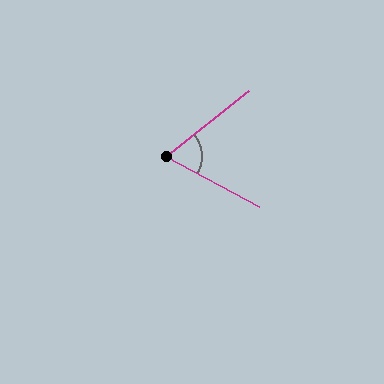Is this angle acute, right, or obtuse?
It is acute.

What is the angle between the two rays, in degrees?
Approximately 67 degrees.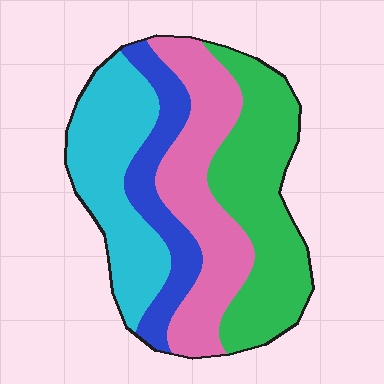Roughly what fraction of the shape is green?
Green covers roughly 30% of the shape.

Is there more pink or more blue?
Pink.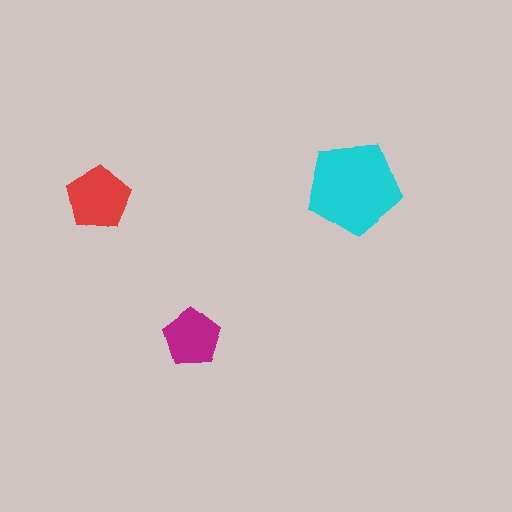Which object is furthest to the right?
The cyan pentagon is rightmost.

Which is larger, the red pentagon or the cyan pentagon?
The cyan one.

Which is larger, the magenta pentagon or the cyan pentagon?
The cyan one.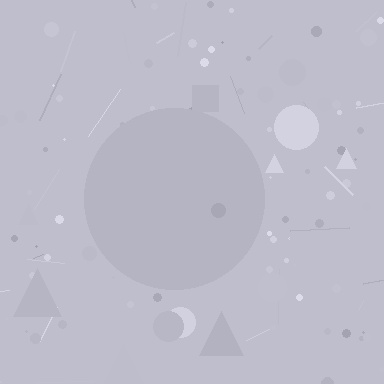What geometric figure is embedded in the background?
A circle is embedded in the background.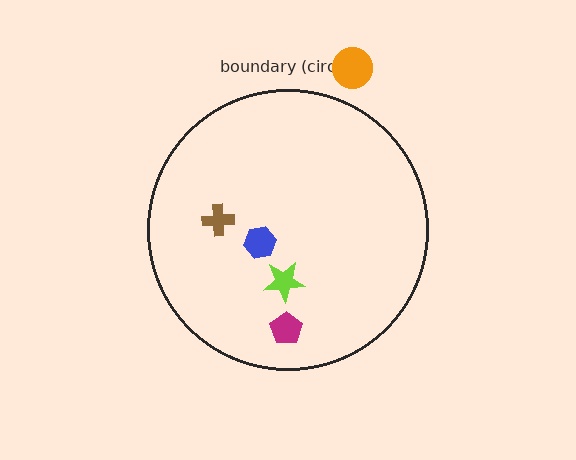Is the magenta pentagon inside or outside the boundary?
Inside.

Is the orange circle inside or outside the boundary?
Outside.